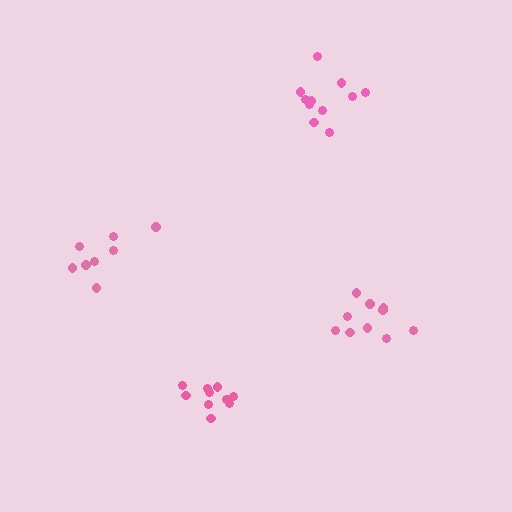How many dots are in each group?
Group 1: 10 dots, Group 2: 8 dots, Group 3: 11 dots, Group 4: 11 dots (40 total).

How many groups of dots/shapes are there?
There are 4 groups.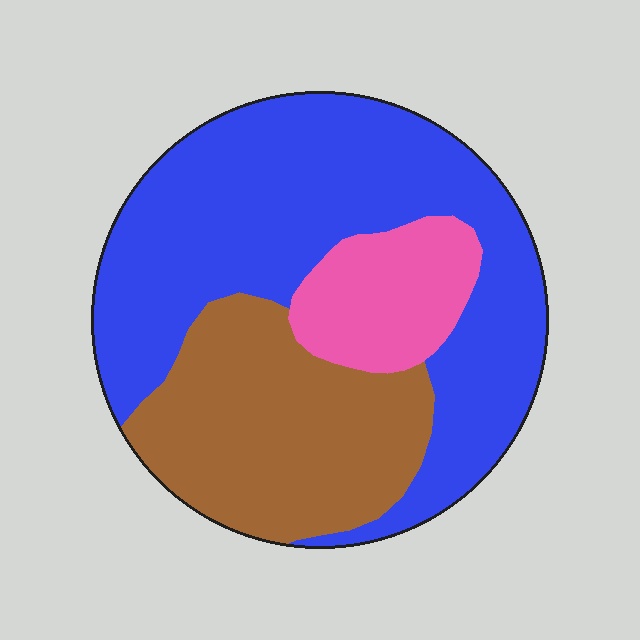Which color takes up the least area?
Pink, at roughly 15%.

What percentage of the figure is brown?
Brown covers roughly 30% of the figure.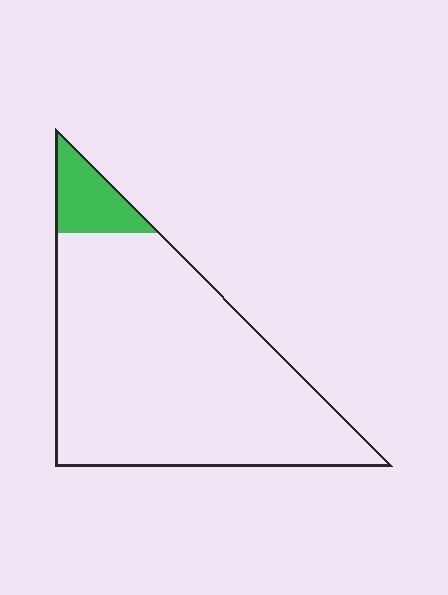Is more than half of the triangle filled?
No.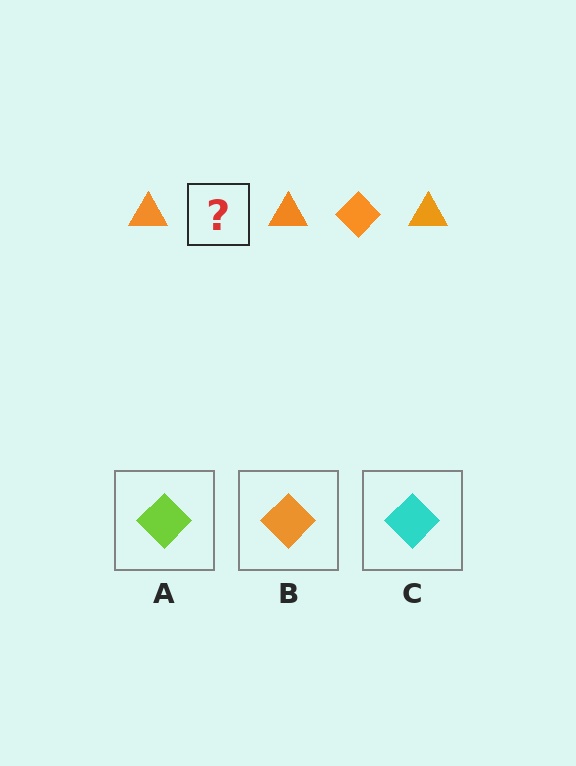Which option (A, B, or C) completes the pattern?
B.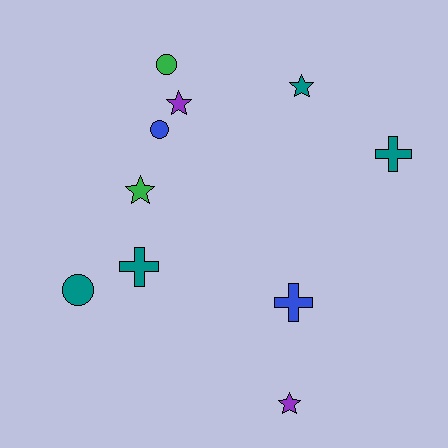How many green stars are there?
There is 1 green star.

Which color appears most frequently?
Teal, with 4 objects.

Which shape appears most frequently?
Star, with 4 objects.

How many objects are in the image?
There are 10 objects.